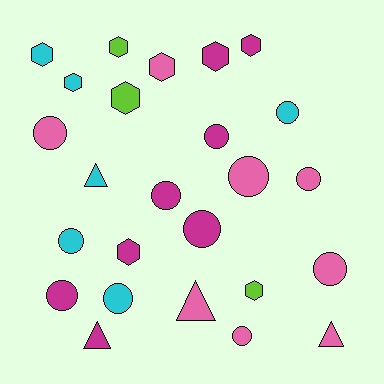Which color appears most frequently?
Magenta, with 8 objects.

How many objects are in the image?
There are 25 objects.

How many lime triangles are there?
There are no lime triangles.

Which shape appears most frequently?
Circle, with 12 objects.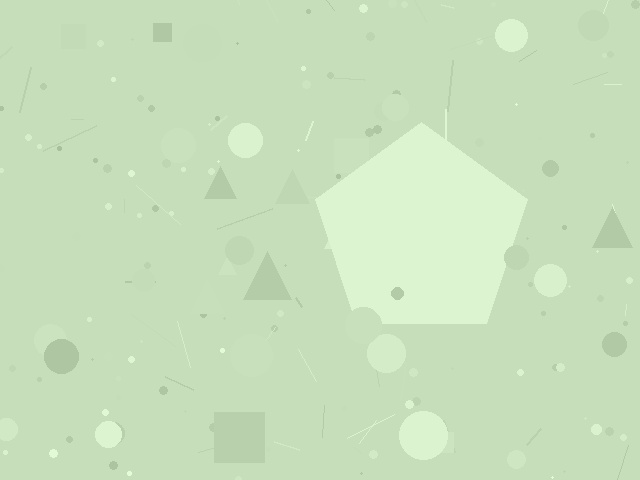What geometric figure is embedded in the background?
A pentagon is embedded in the background.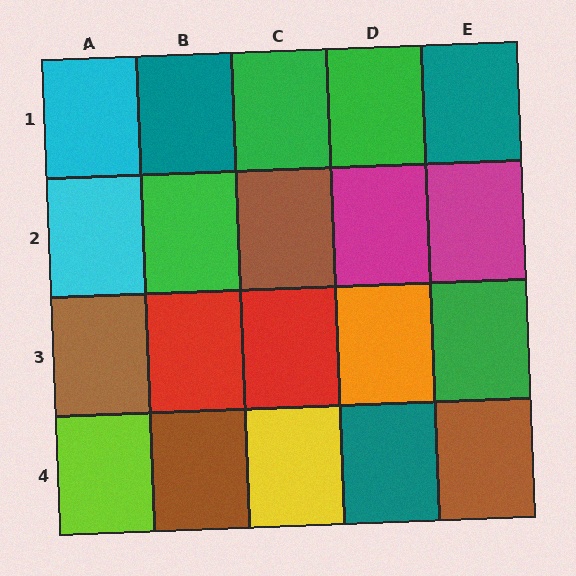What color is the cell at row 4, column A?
Lime.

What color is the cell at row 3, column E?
Green.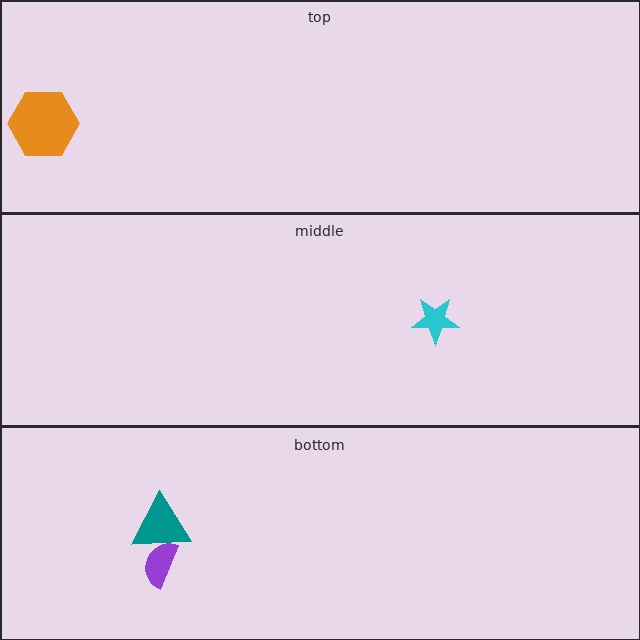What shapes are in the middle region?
The cyan star.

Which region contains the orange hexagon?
The top region.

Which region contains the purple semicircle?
The bottom region.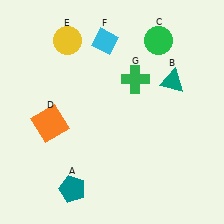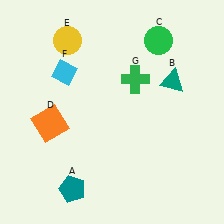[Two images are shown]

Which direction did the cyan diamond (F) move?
The cyan diamond (F) moved left.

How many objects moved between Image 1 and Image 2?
1 object moved between the two images.